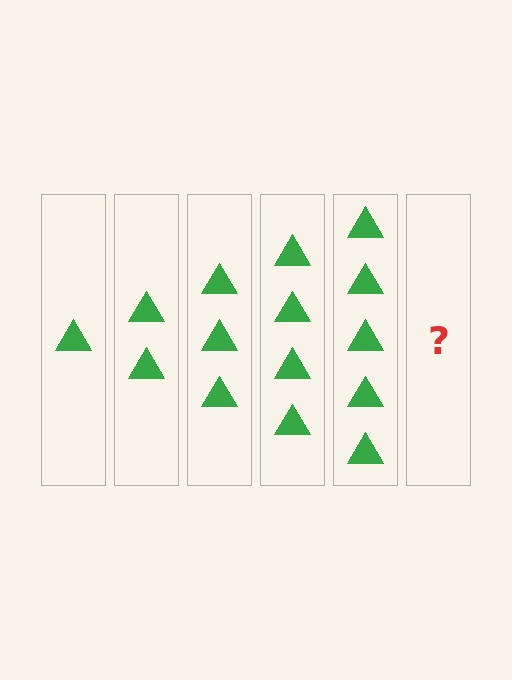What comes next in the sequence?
The next element should be 6 triangles.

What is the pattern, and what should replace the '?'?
The pattern is that each step adds one more triangle. The '?' should be 6 triangles.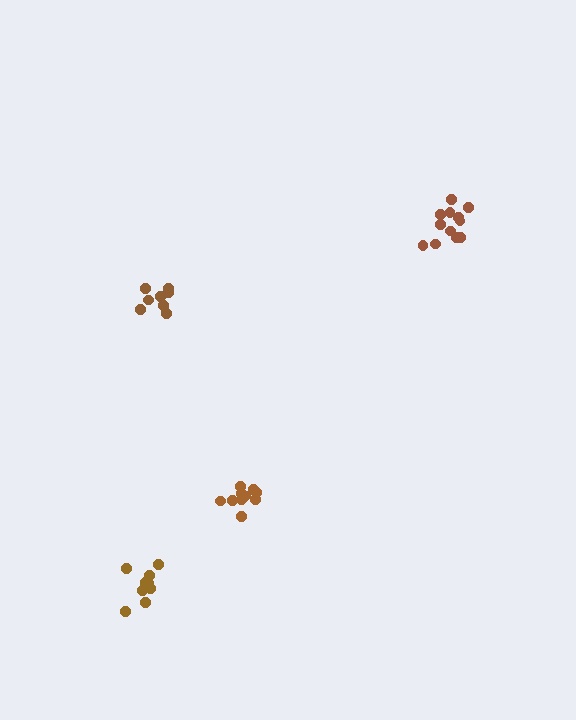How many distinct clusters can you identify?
There are 4 distinct clusters.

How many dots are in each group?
Group 1: 10 dots, Group 2: 9 dots, Group 3: 8 dots, Group 4: 12 dots (39 total).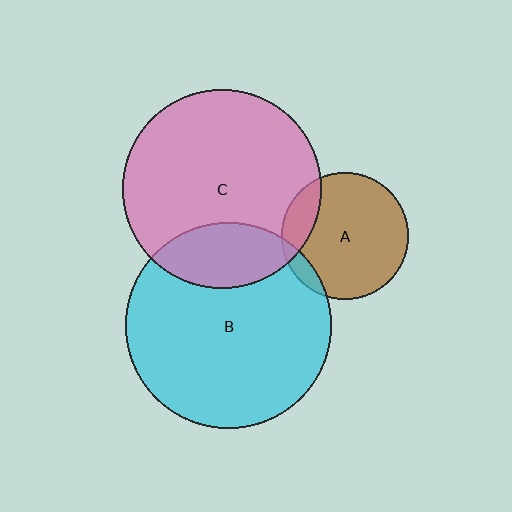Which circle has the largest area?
Circle B (cyan).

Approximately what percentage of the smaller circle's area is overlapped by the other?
Approximately 10%.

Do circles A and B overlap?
Yes.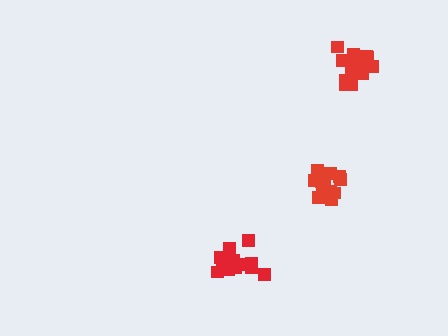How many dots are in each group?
Group 1: 16 dots, Group 2: 15 dots, Group 3: 16 dots (47 total).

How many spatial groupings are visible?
There are 3 spatial groupings.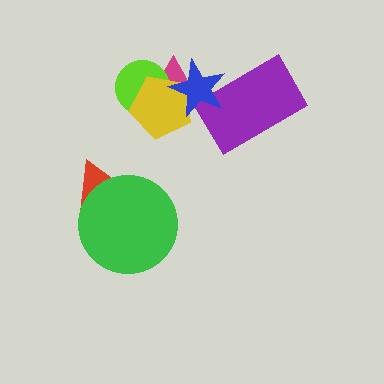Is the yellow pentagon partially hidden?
Yes, it is partially covered by another shape.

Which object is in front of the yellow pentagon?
The blue star is in front of the yellow pentagon.